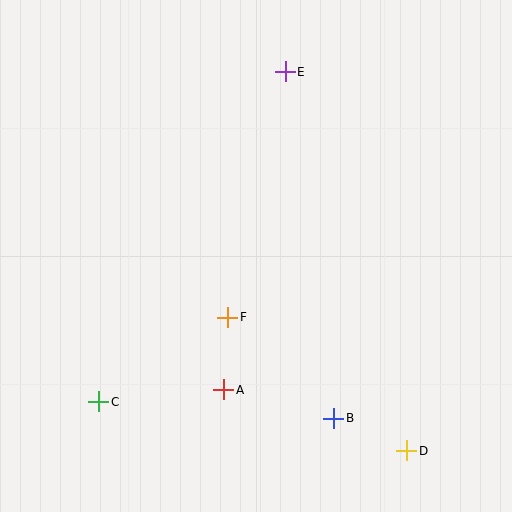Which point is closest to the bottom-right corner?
Point D is closest to the bottom-right corner.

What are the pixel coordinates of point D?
Point D is at (407, 451).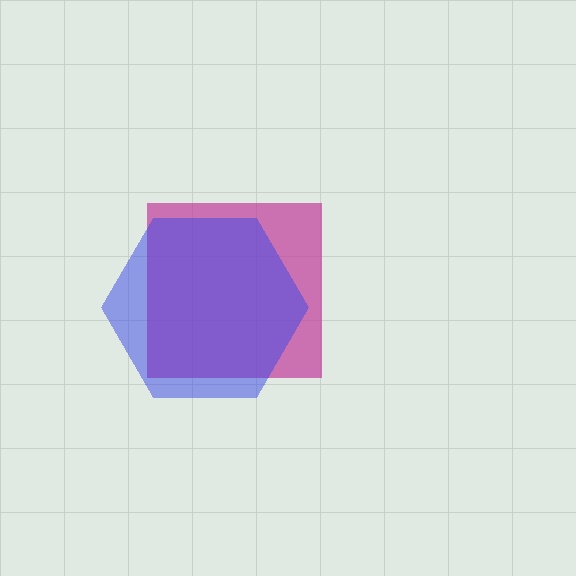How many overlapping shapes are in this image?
There are 2 overlapping shapes in the image.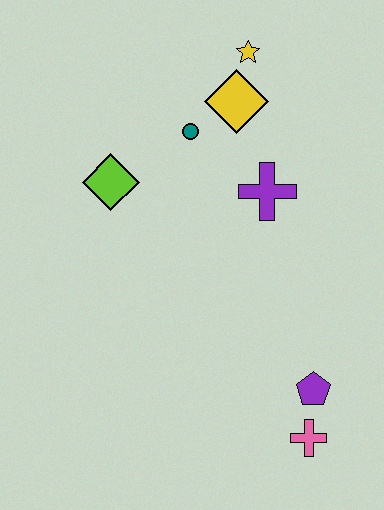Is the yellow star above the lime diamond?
Yes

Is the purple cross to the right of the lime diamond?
Yes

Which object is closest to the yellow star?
The yellow diamond is closest to the yellow star.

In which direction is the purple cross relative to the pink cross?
The purple cross is above the pink cross.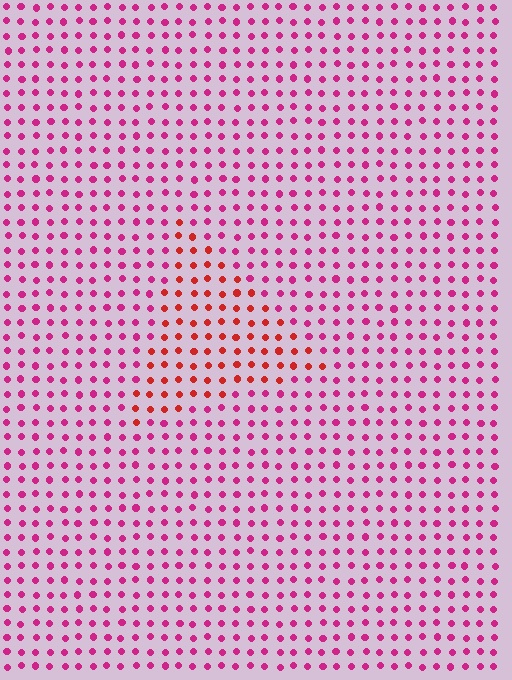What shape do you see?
I see a triangle.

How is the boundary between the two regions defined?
The boundary is defined purely by a slight shift in hue (about 35 degrees). Spacing, size, and orientation are identical on both sides.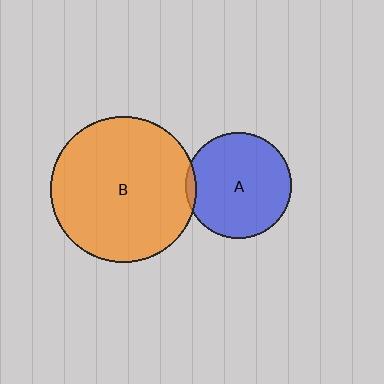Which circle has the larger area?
Circle B (orange).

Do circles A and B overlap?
Yes.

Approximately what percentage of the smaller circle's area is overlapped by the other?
Approximately 5%.